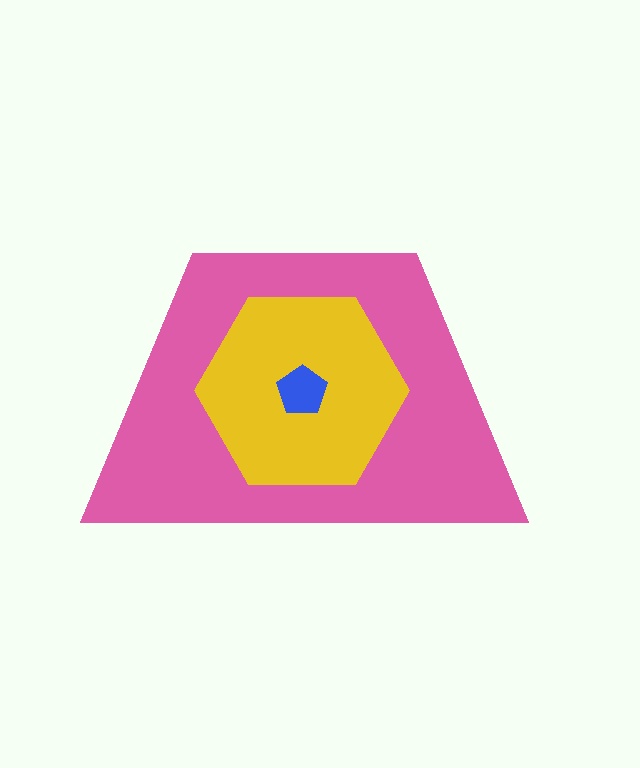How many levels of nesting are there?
3.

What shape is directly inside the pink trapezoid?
The yellow hexagon.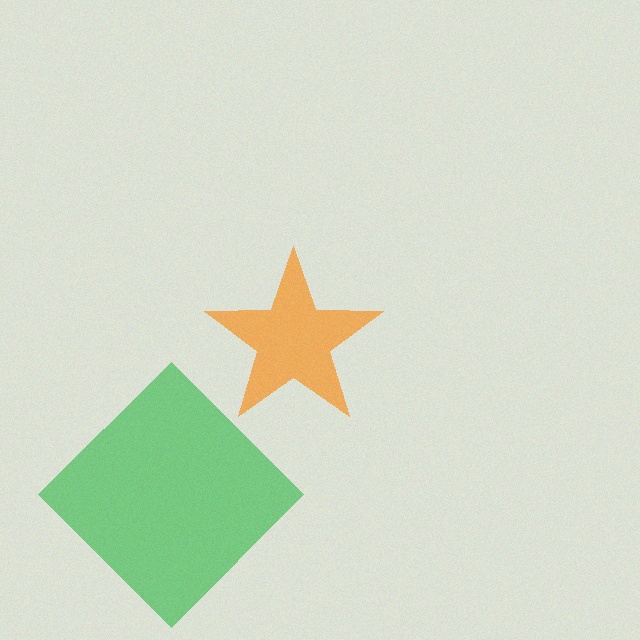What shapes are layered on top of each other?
The layered shapes are: an orange star, a green diamond.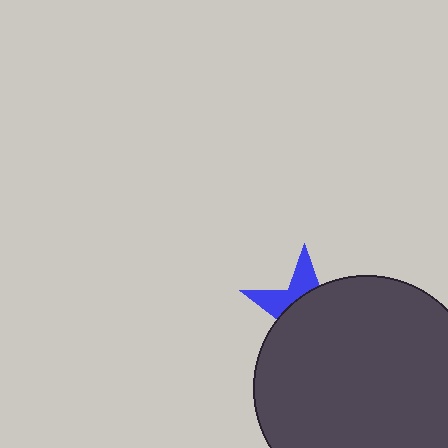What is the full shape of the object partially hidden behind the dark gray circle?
The partially hidden object is a blue star.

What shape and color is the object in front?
The object in front is a dark gray circle.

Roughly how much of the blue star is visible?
A small part of it is visible (roughly 32%).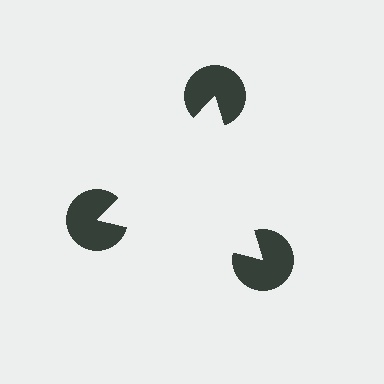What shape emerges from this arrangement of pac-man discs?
An illusory triangle — its edges are inferred from the aligned wedge cuts in the pac-man discs, not physically drawn.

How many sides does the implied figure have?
3 sides.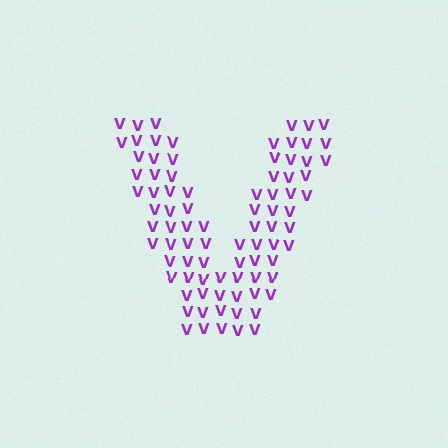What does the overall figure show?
The overall figure shows the letter V.